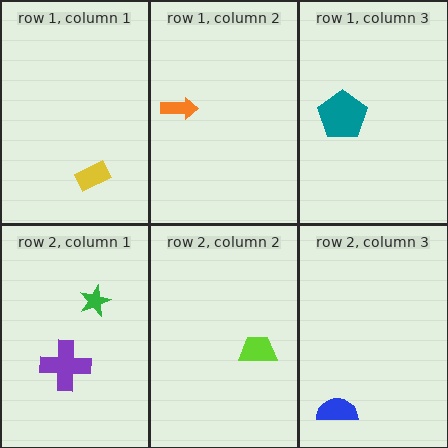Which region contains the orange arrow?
The row 1, column 2 region.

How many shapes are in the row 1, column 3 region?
1.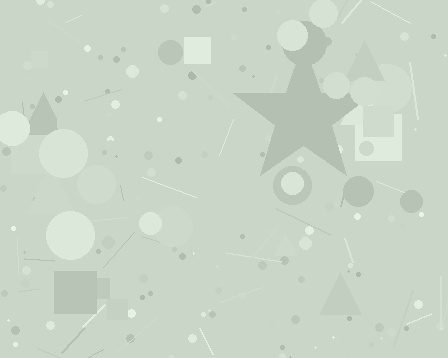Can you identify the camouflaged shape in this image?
The camouflaged shape is a star.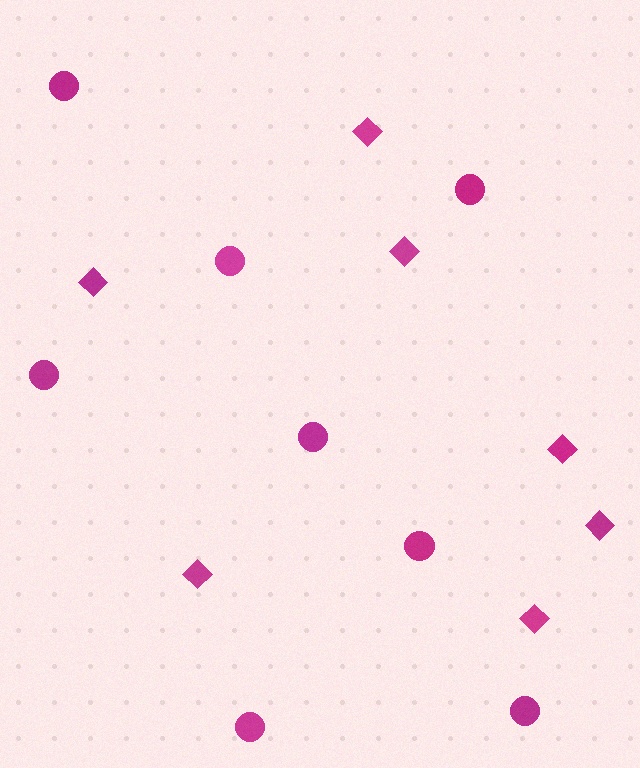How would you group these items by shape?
There are 2 groups: one group of diamonds (7) and one group of circles (8).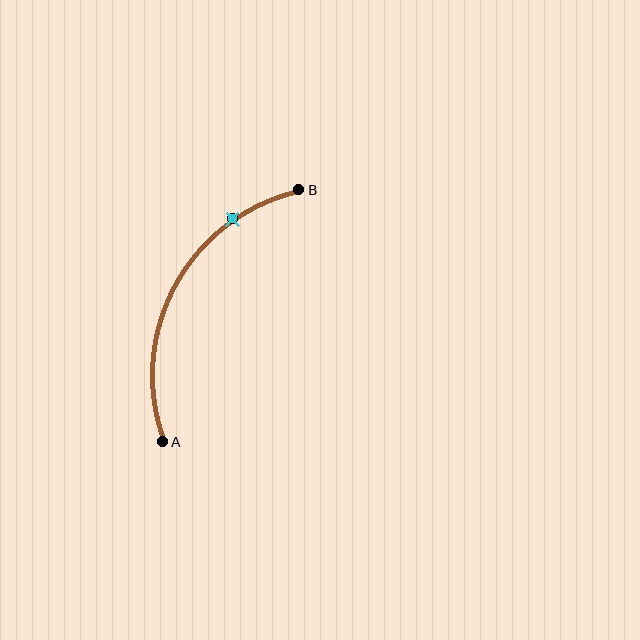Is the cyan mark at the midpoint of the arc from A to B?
No. The cyan mark lies on the arc but is closer to endpoint B. The arc midpoint would be at the point on the curve equidistant along the arc from both A and B.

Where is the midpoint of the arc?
The arc midpoint is the point on the curve farthest from the straight line joining A and B. It sits to the left of that line.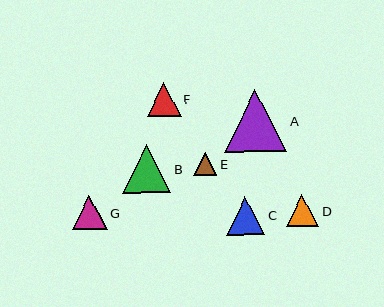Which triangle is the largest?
Triangle A is the largest with a size of approximately 62 pixels.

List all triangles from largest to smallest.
From largest to smallest: A, B, C, G, F, D, E.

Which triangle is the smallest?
Triangle E is the smallest with a size of approximately 23 pixels.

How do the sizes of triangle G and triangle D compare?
Triangle G and triangle D are approximately the same size.